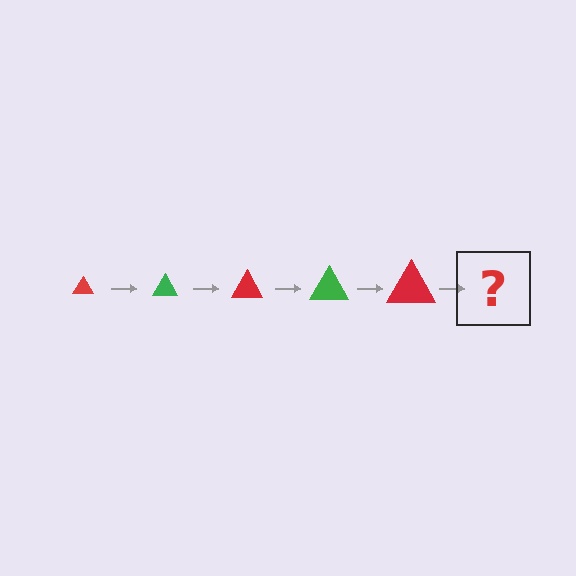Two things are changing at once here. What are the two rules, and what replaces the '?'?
The two rules are that the triangle grows larger each step and the color cycles through red and green. The '?' should be a green triangle, larger than the previous one.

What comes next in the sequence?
The next element should be a green triangle, larger than the previous one.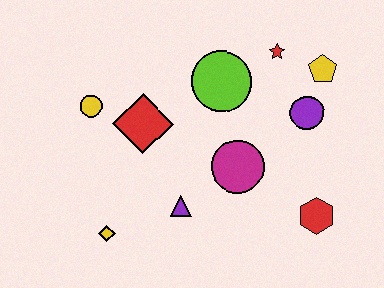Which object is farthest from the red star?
The yellow diamond is farthest from the red star.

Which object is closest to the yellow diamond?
The purple triangle is closest to the yellow diamond.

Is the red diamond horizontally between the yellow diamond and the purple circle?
Yes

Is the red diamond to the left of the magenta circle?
Yes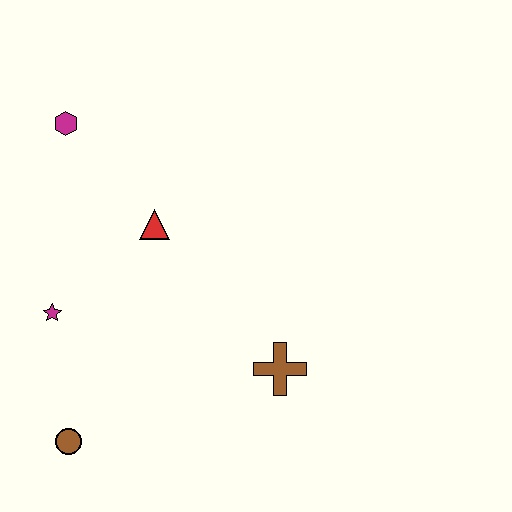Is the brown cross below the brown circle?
No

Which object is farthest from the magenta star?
The brown cross is farthest from the magenta star.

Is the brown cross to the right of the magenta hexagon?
Yes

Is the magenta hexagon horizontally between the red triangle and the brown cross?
No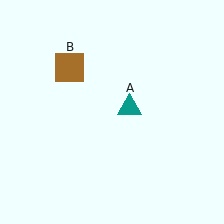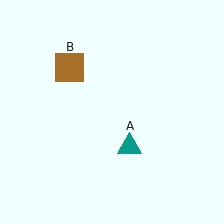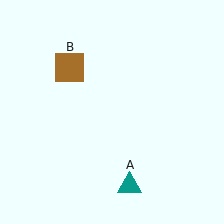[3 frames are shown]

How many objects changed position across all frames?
1 object changed position: teal triangle (object A).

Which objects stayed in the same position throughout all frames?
Brown square (object B) remained stationary.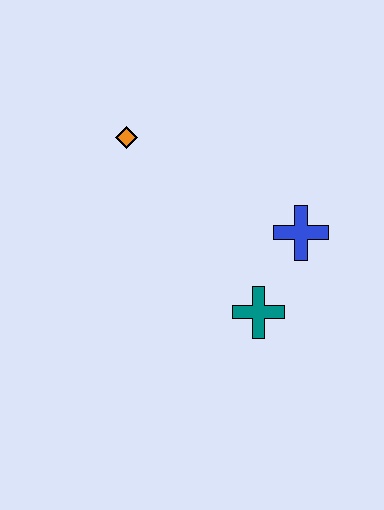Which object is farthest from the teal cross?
The orange diamond is farthest from the teal cross.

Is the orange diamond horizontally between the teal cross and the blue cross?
No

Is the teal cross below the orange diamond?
Yes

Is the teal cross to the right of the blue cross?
No